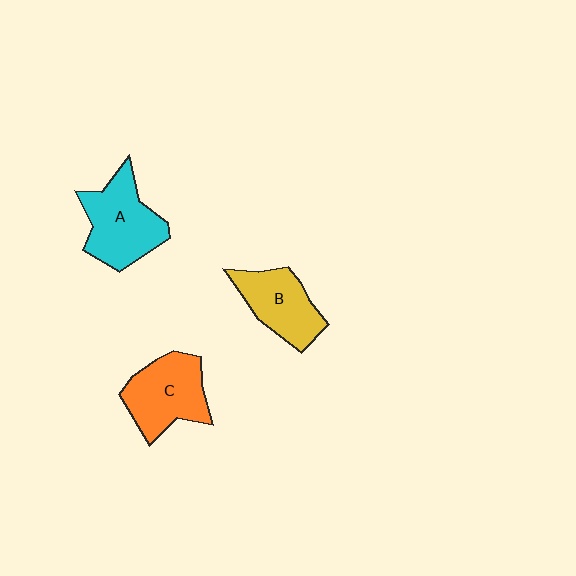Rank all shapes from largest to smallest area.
From largest to smallest: A (cyan), C (orange), B (yellow).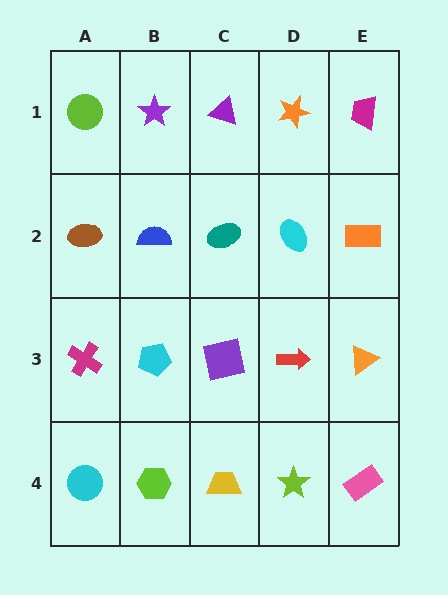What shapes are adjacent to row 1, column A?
A brown ellipse (row 2, column A), a purple star (row 1, column B).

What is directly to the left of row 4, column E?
A lime star.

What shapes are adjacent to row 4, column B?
A cyan pentagon (row 3, column B), a cyan circle (row 4, column A), a yellow trapezoid (row 4, column C).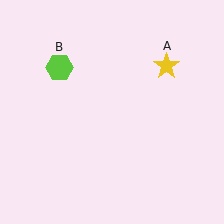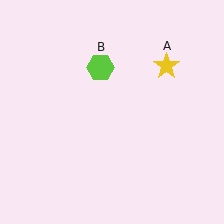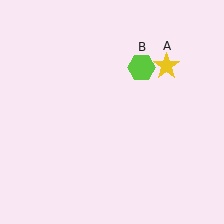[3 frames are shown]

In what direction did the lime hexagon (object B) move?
The lime hexagon (object B) moved right.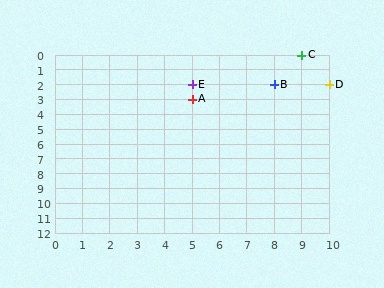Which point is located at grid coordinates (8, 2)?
Point B is at (8, 2).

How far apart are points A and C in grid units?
Points A and C are 4 columns and 3 rows apart (about 5.0 grid units diagonally).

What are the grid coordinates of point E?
Point E is at grid coordinates (5, 2).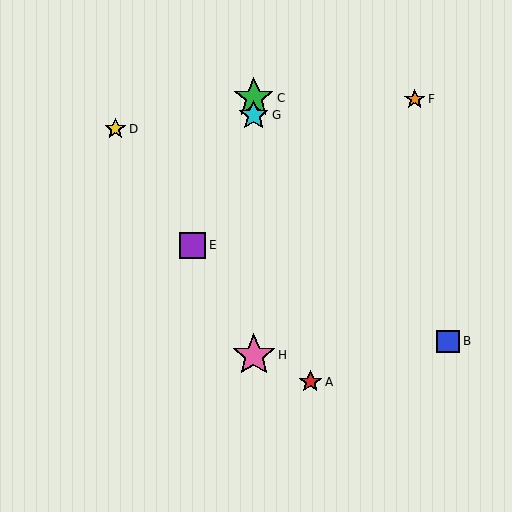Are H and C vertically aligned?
Yes, both are at x≈254.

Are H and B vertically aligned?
No, H is at x≈254 and B is at x≈448.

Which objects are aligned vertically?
Objects C, G, H are aligned vertically.